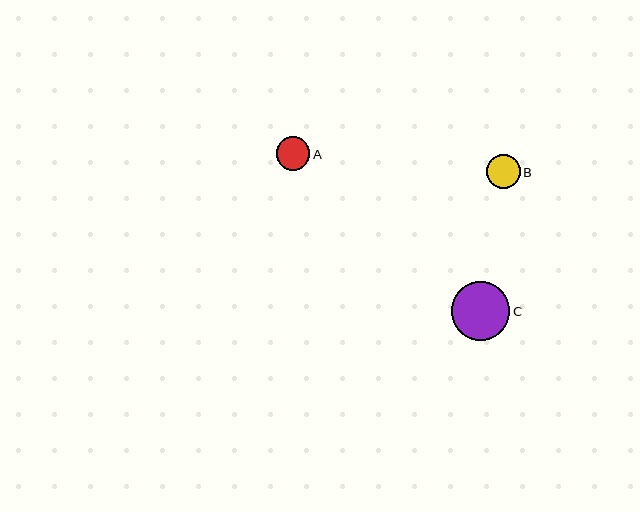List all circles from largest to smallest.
From largest to smallest: C, B, A.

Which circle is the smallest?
Circle A is the smallest with a size of approximately 34 pixels.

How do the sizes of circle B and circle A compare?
Circle B and circle A are approximately the same size.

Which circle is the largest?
Circle C is the largest with a size of approximately 58 pixels.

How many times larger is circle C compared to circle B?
Circle C is approximately 1.7 times the size of circle B.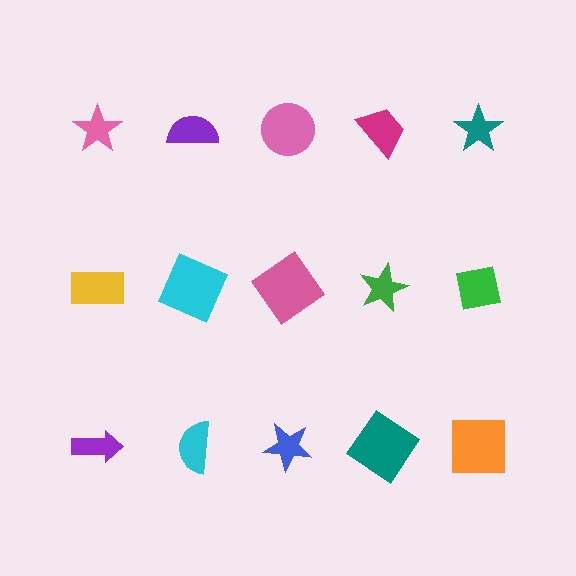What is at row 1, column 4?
A magenta trapezoid.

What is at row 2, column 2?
A cyan square.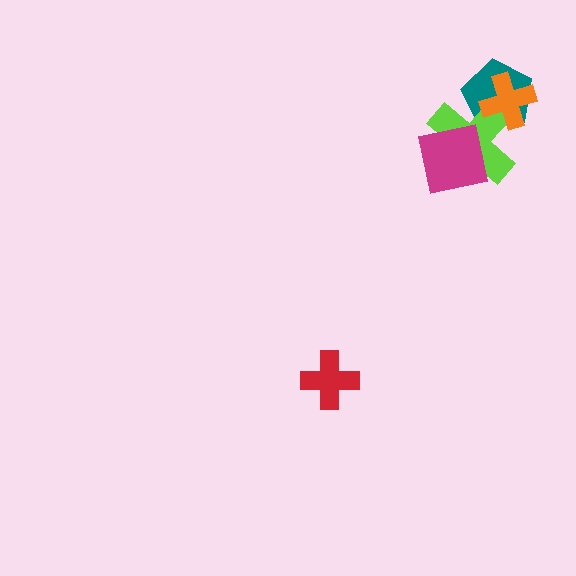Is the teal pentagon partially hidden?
Yes, it is partially covered by another shape.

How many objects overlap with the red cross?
0 objects overlap with the red cross.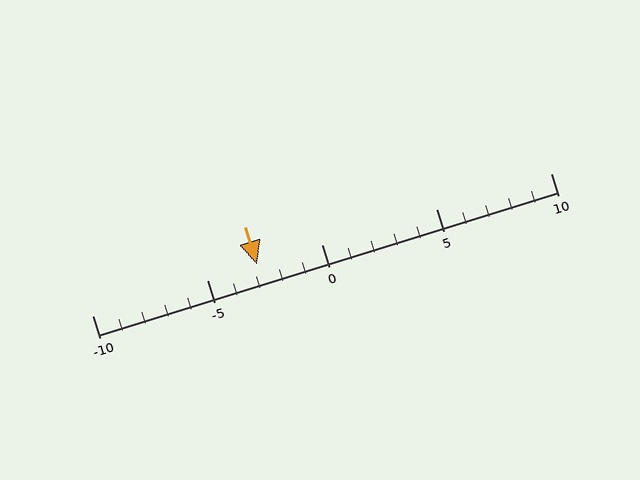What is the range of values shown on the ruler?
The ruler shows values from -10 to 10.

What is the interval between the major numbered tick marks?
The major tick marks are spaced 5 units apart.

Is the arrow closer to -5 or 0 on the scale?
The arrow is closer to -5.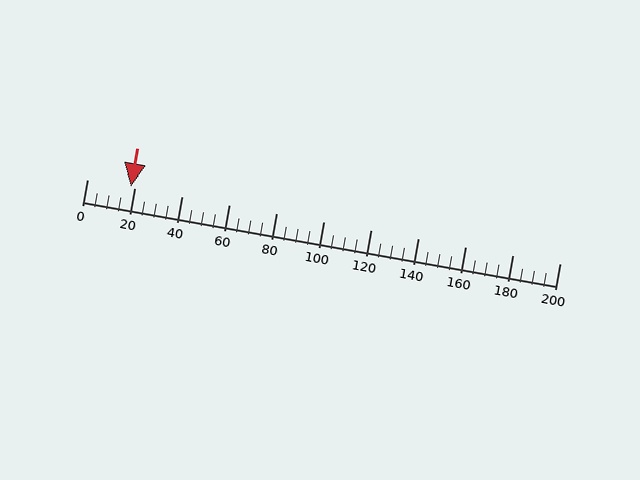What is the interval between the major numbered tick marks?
The major tick marks are spaced 20 units apart.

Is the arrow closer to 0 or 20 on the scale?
The arrow is closer to 20.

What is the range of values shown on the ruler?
The ruler shows values from 0 to 200.